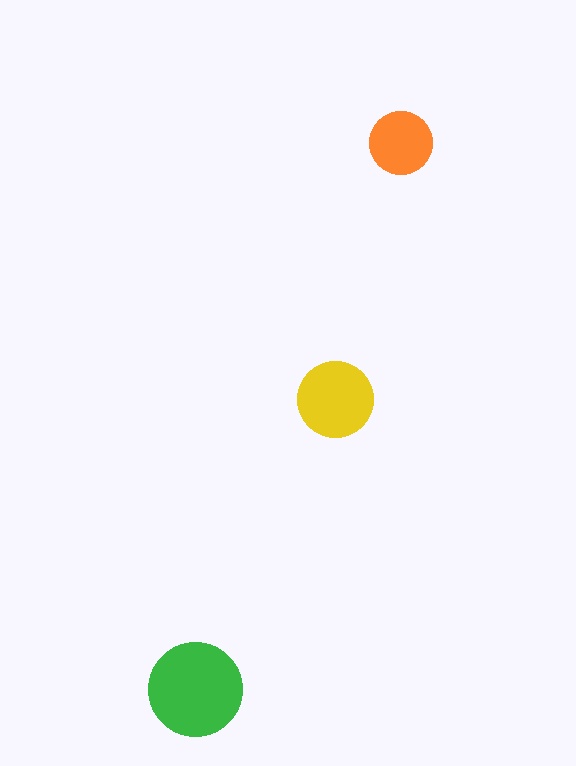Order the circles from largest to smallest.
the green one, the yellow one, the orange one.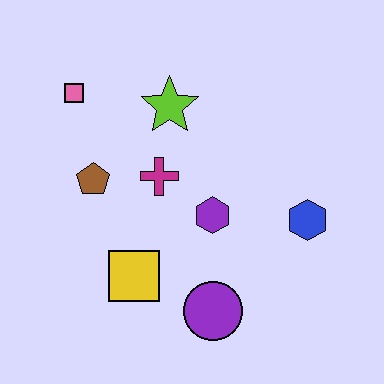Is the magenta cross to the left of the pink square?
No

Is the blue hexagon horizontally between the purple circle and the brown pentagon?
No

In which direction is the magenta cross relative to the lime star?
The magenta cross is below the lime star.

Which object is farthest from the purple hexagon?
The pink square is farthest from the purple hexagon.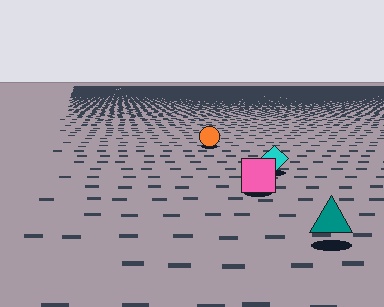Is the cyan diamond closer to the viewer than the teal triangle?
No. The teal triangle is closer — you can tell from the texture gradient: the ground texture is coarser near it.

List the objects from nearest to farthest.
From nearest to farthest: the teal triangle, the pink square, the cyan diamond, the orange circle.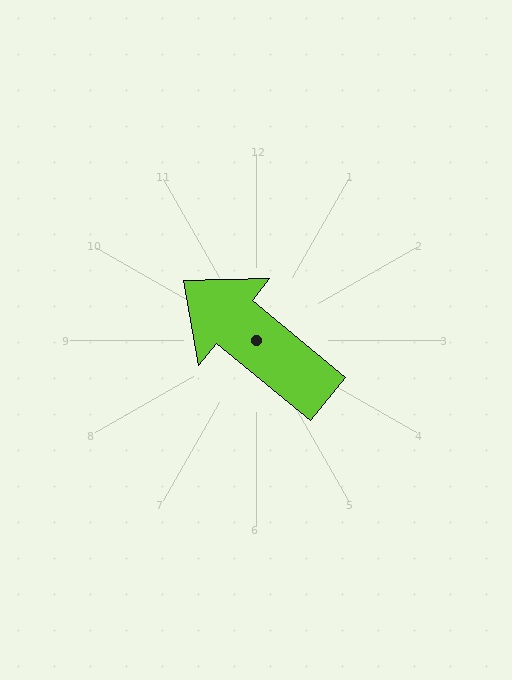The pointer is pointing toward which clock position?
Roughly 10 o'clock.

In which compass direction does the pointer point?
Northwest.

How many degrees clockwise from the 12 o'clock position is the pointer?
Approximately 309 degrees.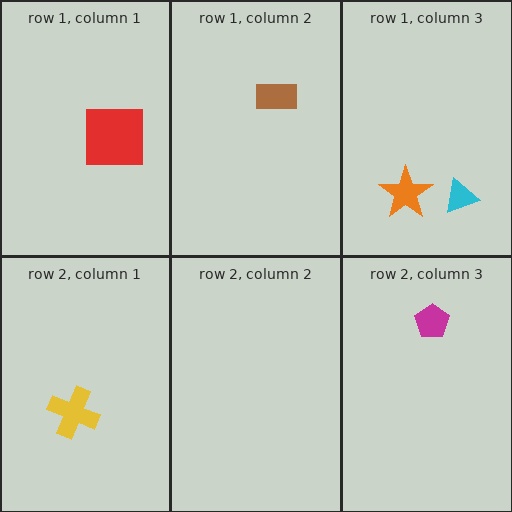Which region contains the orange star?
The row 1, column 3 region.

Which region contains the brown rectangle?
The row 1, column 2 region.